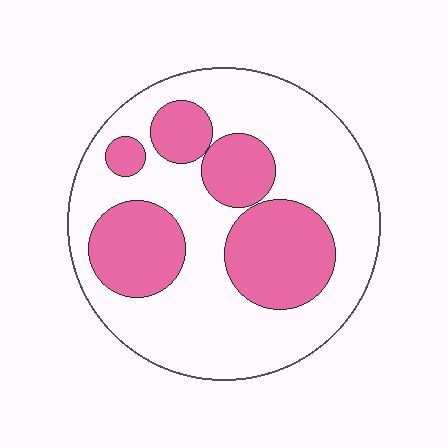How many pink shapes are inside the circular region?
5.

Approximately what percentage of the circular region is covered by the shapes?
Approximately 35%.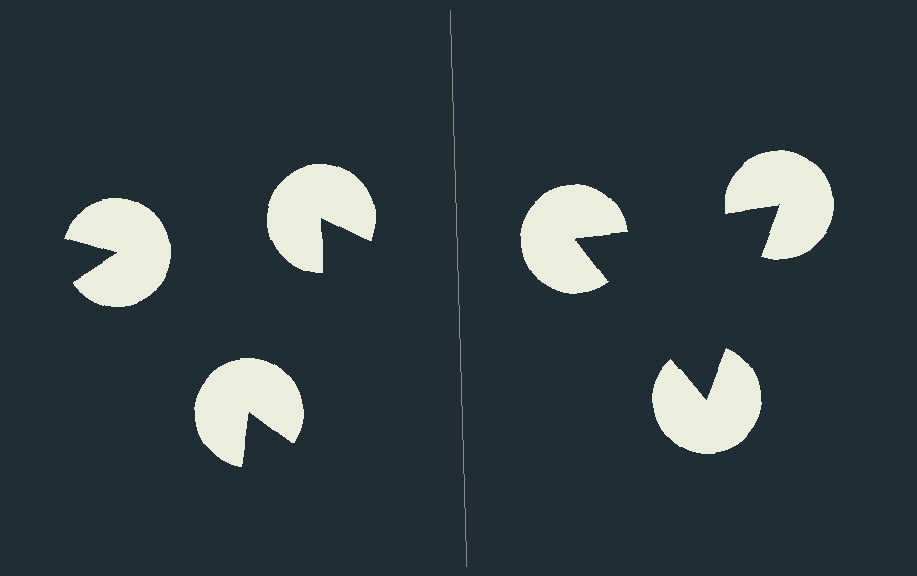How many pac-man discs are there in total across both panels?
6 — 3 on each side.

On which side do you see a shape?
An illusory triangle appears on the right side. On the left side the wedge cuts are rotated, so no coherent shape forms.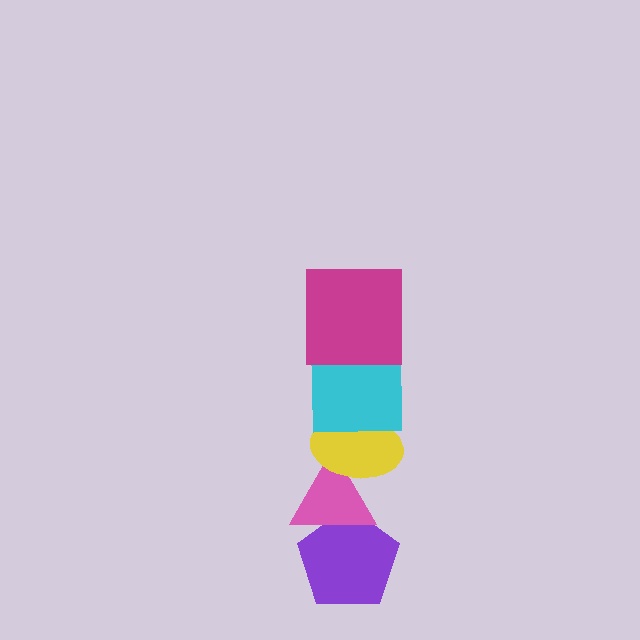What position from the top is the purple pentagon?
The purple pentagon is 5th from the top.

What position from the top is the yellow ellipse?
The yellow ellipse is 3rd from the top.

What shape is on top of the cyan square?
The magenta square is on top of the cyan square.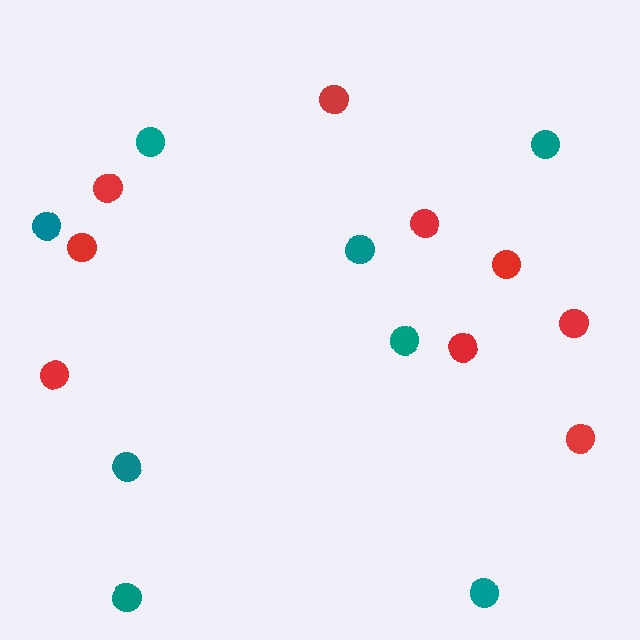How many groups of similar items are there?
There are 2 groups: one group of red circles (9) and one group of teal circles (8).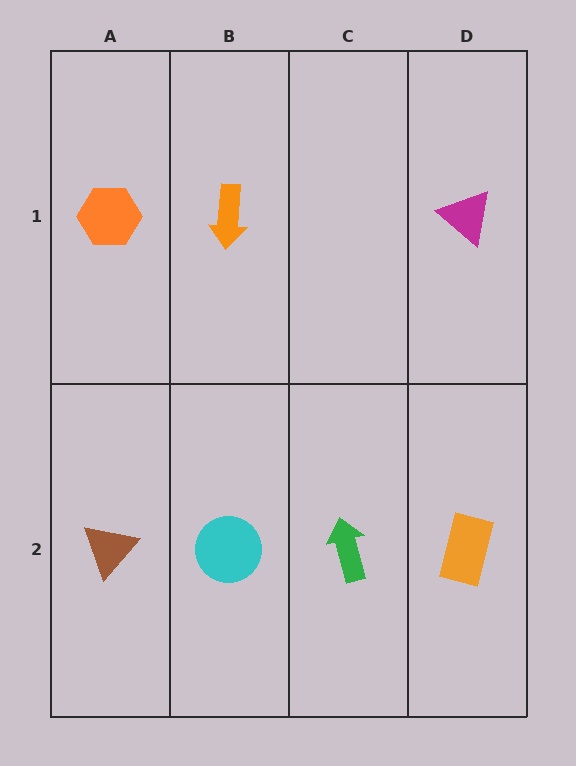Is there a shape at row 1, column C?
No, that cell is empty.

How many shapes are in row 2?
4 shapes.